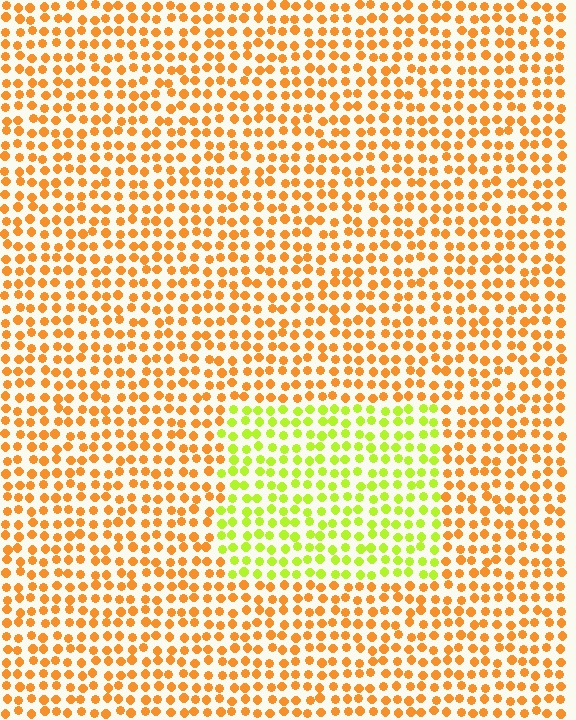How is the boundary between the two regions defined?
The boundary is defined purely by a slight shift in hue (about 51 degrees). Spacing, size, and orientation are identical on both sides.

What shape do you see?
I see a rectangle.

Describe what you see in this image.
The image is filled with small orange elements in a uniform arrangement. A rectangle-shaped region is visible where the elements are tinted to a slightly different hue, forming a subtle color boundary.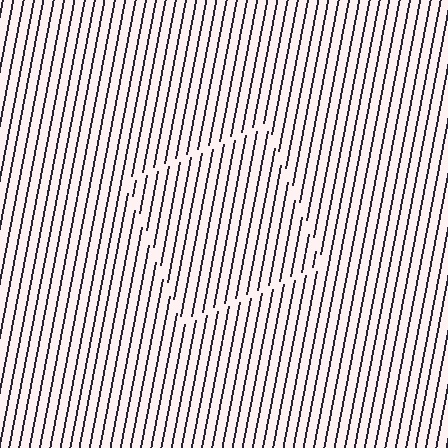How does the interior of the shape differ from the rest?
The interior of the shape contains the same grating, shifted by half a period — the contour is defined by the phase discontinuity where line-ends from the inner and outer gratings abut.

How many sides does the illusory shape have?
4 sides — the line-ends trace a square.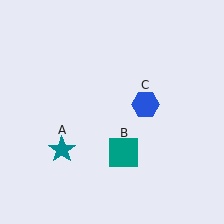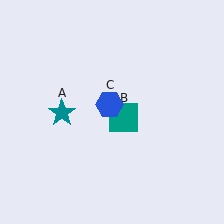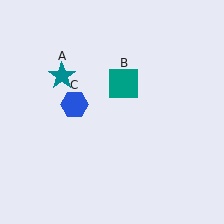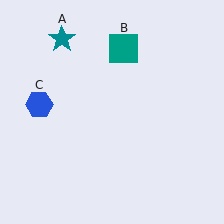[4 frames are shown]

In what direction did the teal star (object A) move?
The teal star (object A) moved up.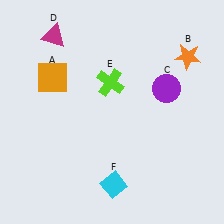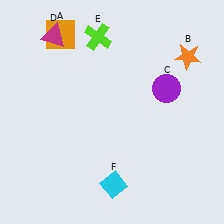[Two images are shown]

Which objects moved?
The objects that moved are: the orange square (A), the lime cross (E).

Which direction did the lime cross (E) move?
The lime cross (E) moved up.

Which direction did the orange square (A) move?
The orange square (A) moved up.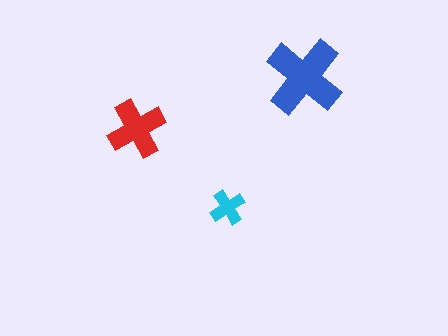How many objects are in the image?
There are 3 objects in the image.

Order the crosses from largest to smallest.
the blue one, the red one, the cyan one.